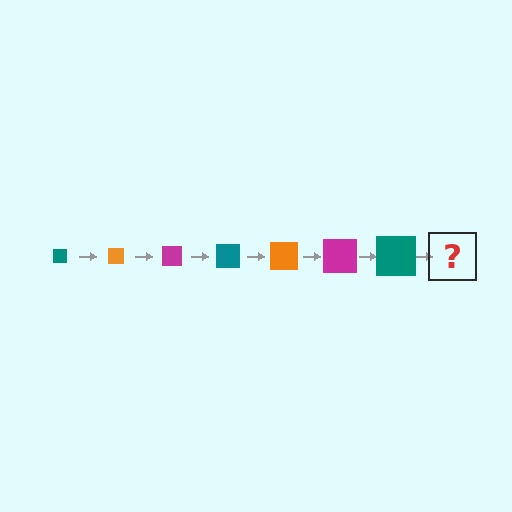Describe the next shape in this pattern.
It should be an orange square, larger than the previous one.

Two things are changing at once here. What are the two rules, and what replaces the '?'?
The two rules are that the square grows larger each step and the color cycles through teal, orange, and magenta. The '?' should be an orange square, larger than the previous one.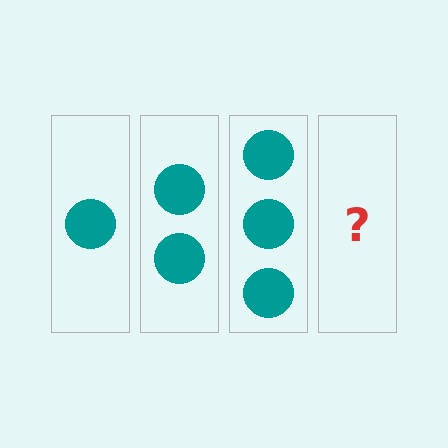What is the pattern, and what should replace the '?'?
The pattern is that each step adds one more circle. The '?' should be 4 circles.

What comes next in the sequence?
The next element should be 4 circles.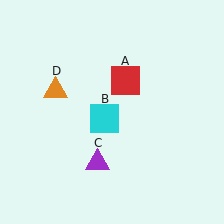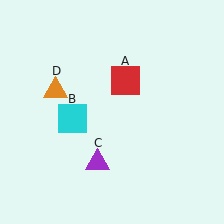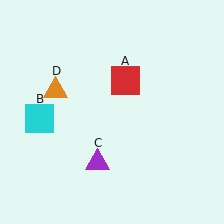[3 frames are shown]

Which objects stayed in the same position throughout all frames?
Red square (object A) and purple triangle (object C) and orange triangle (object D) remained stationary.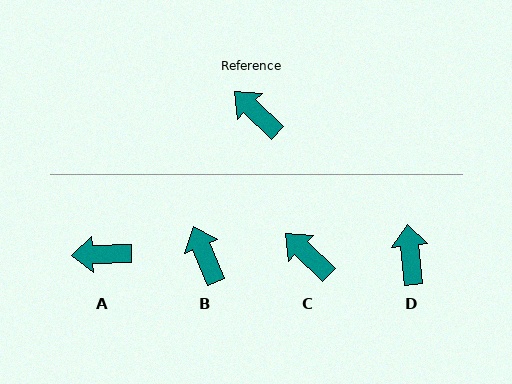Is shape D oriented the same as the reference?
No, it is off by about 41 degrees.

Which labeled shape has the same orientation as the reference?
C.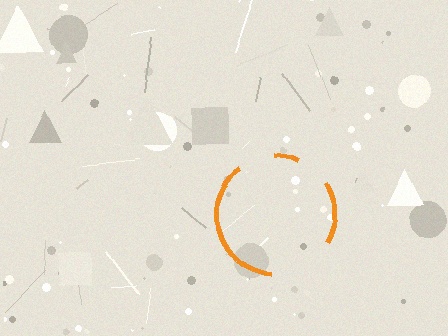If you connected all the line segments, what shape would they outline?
They would outline a circle.